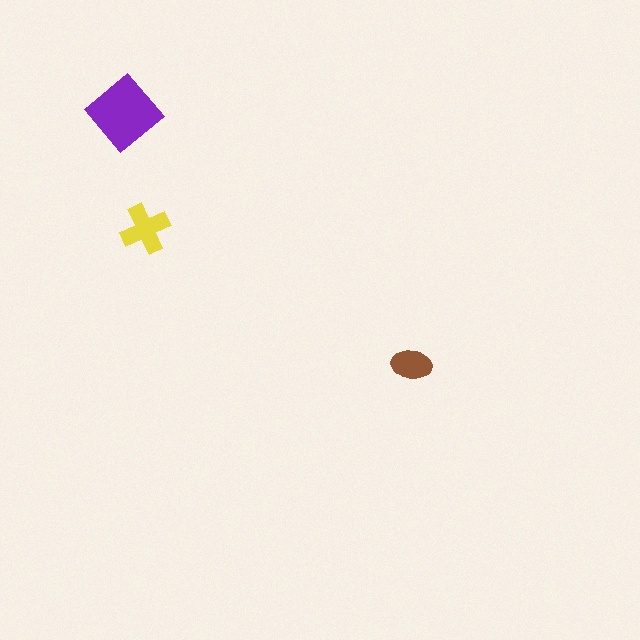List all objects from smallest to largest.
The brown ellipse, the yellow cross, the purple diamond.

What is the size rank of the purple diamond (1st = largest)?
1st.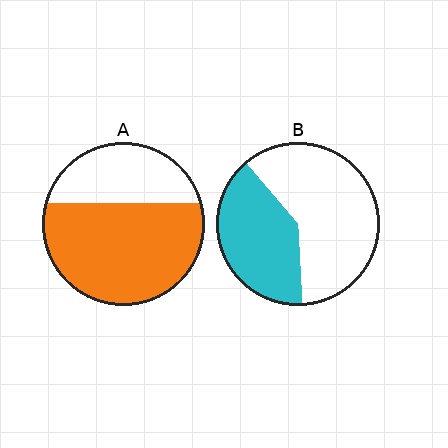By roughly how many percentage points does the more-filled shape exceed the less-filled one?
By roughly 25 percentage points (A over B).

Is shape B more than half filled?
No.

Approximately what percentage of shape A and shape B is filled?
A is approximately 65% and B is approximately 40%.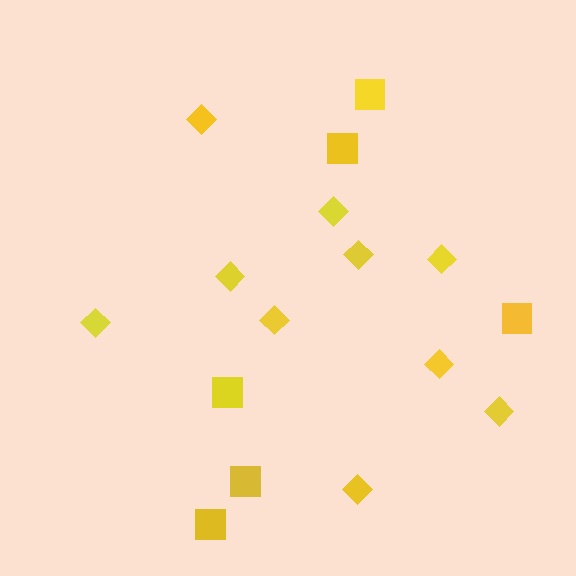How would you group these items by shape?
There are 2 groups: one group of diamonds (10) and one group of squares (6).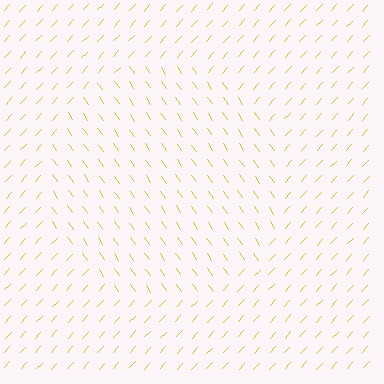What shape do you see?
I see a circle.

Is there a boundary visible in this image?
Yes, there is a texture boundary formed by a change in line orientation.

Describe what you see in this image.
The image is filled with small yellow line segments. A circle region in the image has lines oriented differently from the surrounding lines, creating a visible texture boundary.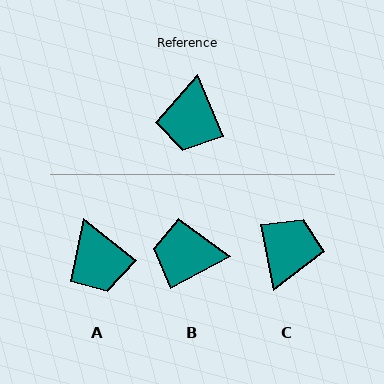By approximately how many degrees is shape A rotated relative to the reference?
Approximately 29 degrees counter-clockwise.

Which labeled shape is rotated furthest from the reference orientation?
C, about 168 degrees away.